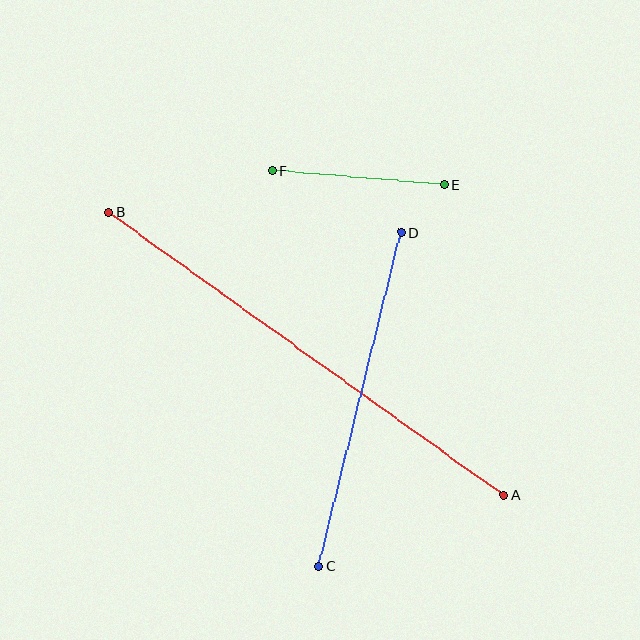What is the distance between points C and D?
The distance is approximately 344 pixels.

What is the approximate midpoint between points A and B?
The midpoint is at approximately (306, 353) pixels.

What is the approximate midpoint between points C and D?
The midpoint is at approximately (360, 399) pixels.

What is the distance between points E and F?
The distance is approximately 172 pixels.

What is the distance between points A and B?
The distance is approximately 485 pixels.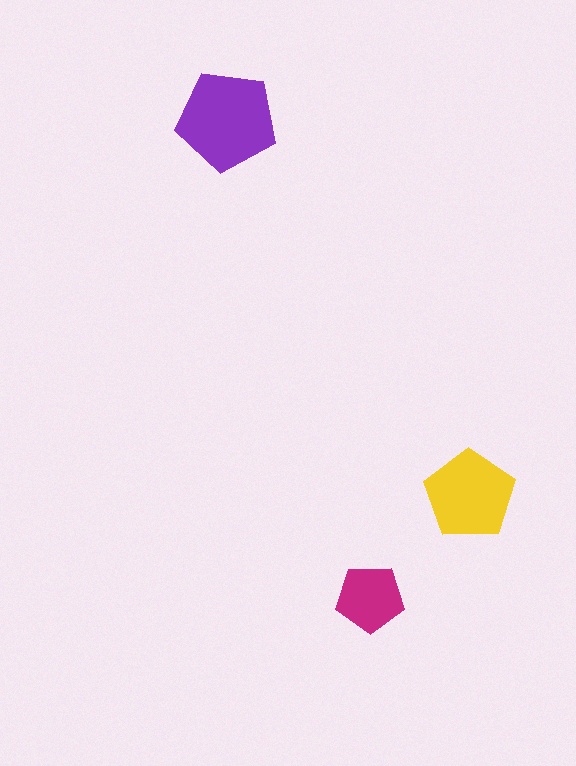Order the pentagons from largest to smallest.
the purple one, the yellow one, the magenta one.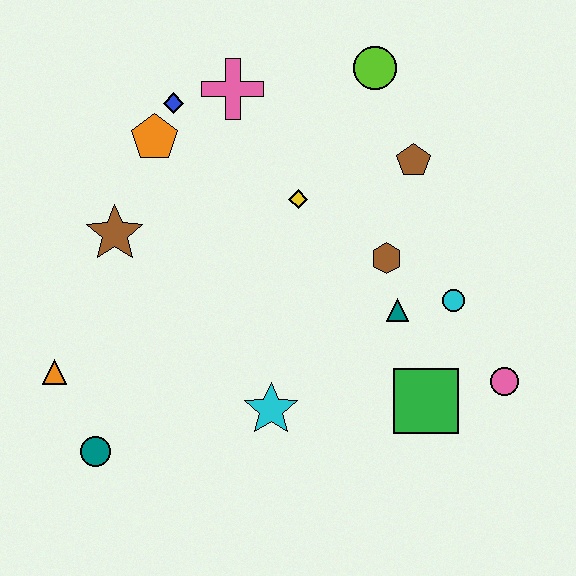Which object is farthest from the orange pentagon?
The pink circle is farthest from the orange pentagon.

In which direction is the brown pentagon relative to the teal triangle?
The brown pentagon is above the teal triangle.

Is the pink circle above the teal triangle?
No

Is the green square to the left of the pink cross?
No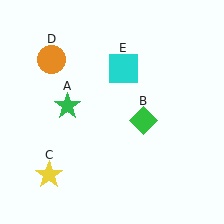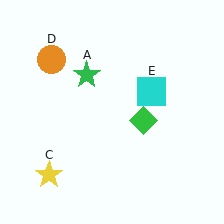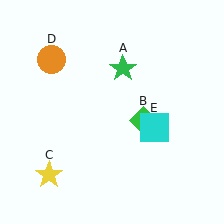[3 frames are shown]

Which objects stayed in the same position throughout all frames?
Green diamond (object B) and yellow star (object C) and orange circle (object D) remained stationary.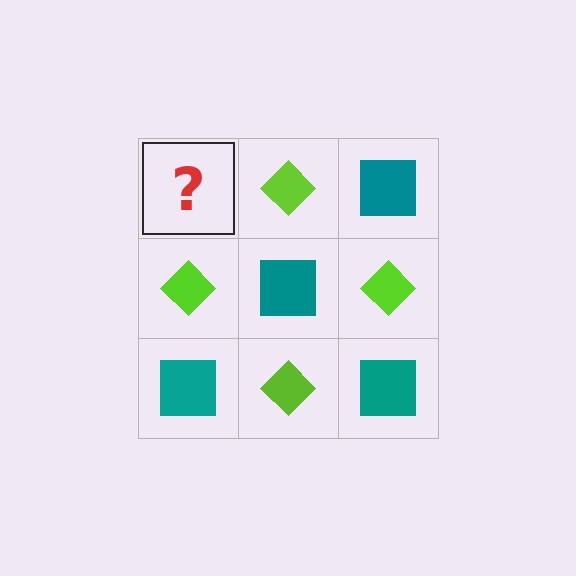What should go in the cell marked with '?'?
The missing cell should contain a teal square.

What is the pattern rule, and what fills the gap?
The rule is that it alternates teal square and lime diamond in a checkerboard pattern. The gap should be filled with a teal square.